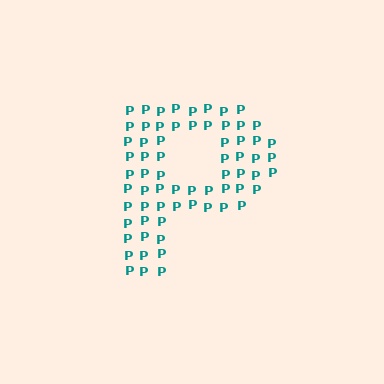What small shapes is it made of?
It is made of small letter P's.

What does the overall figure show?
The overall figure shows the letter P.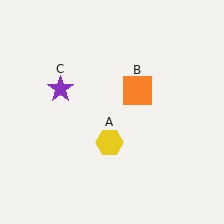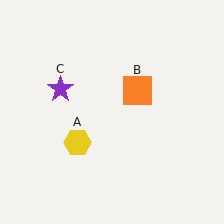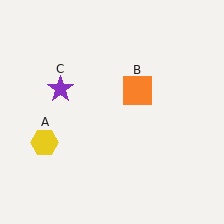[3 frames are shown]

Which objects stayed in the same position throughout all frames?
Orange square (object B) and purple star (object C) remained stationary.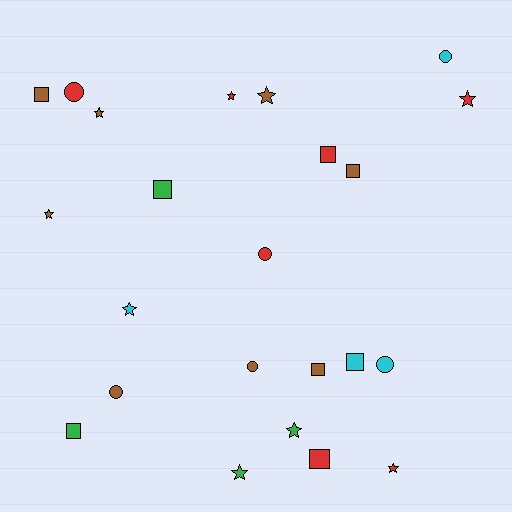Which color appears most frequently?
Brown, with 8 objects.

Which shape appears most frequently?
Star, with 9 objects.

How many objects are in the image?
There are 23 objects.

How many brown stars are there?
There are 3 brown stars.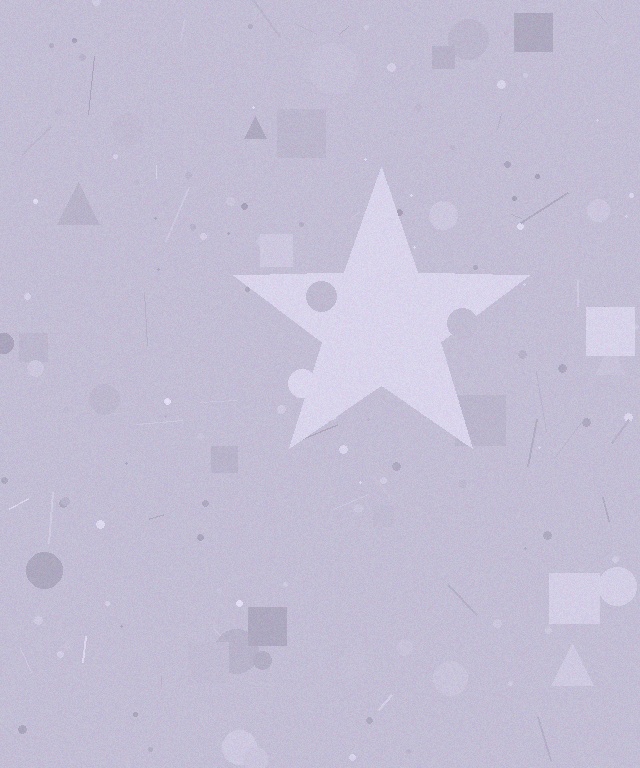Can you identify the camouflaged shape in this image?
The camouflaged shape is a star.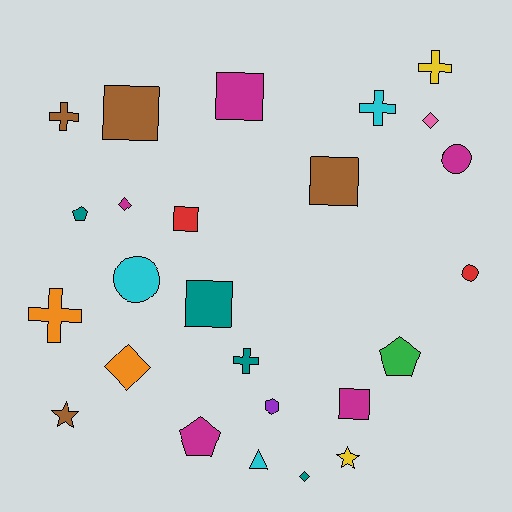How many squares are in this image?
There are 6 squares.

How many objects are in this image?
There are 25 objects.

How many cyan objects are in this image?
There are 3 cyan objects.